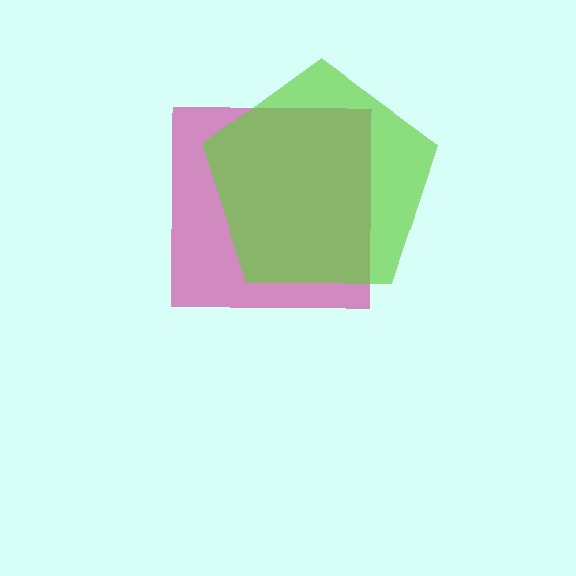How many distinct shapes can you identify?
There are 2 distinct shapes: a magenta square, a lime pentagon.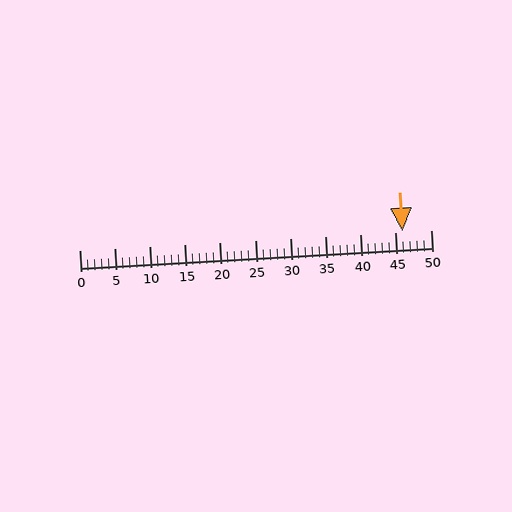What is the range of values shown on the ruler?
The ruler shows values from 0 to 50.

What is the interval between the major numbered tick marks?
The major tick marks are spaced 5 units apart.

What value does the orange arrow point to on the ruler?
The orange arrow points to approximately 46.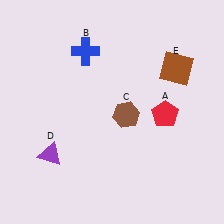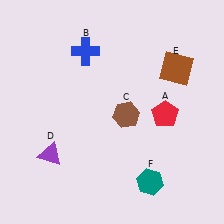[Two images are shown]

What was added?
A teal hexagon (F) was added in Image 2.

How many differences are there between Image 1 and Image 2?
There is 1 difference between the two images.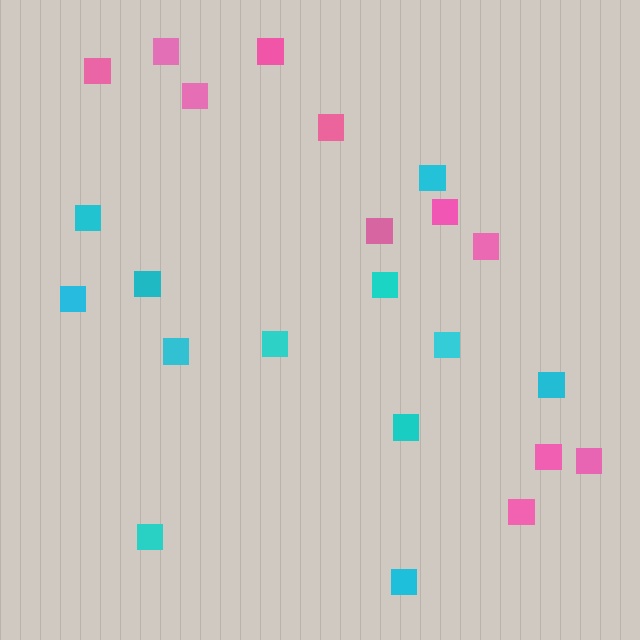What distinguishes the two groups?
There are 2 groups: one group of cyan squares (12) and one group of pink squares (11).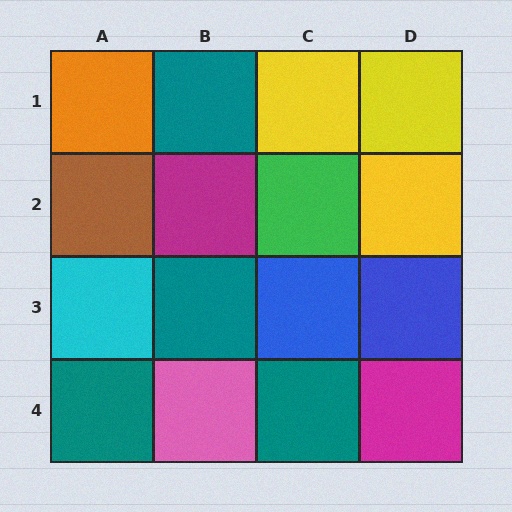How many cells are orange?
1 cell is orange.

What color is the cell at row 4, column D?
Magenta.